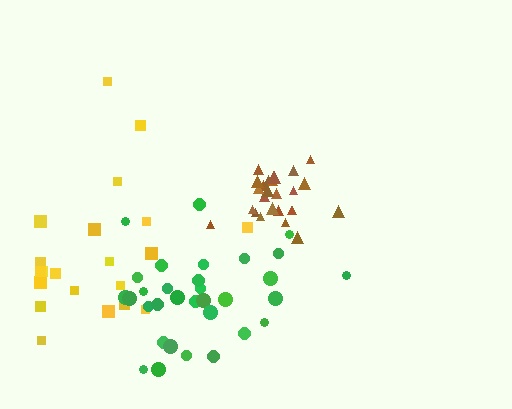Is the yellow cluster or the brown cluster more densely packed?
Brown.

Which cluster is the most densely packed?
Brown.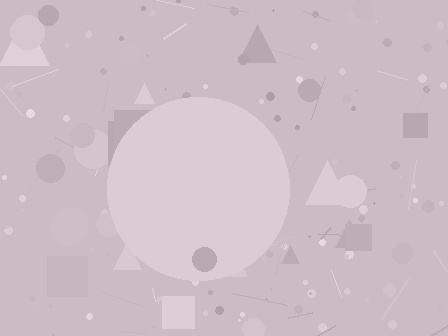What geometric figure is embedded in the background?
A circle is embedded in the background.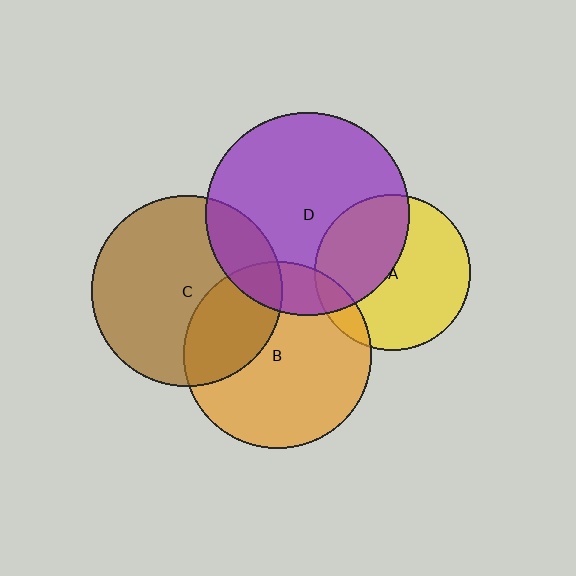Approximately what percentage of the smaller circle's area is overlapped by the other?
Approximately 40%.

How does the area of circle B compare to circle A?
Approximately 1.4 times.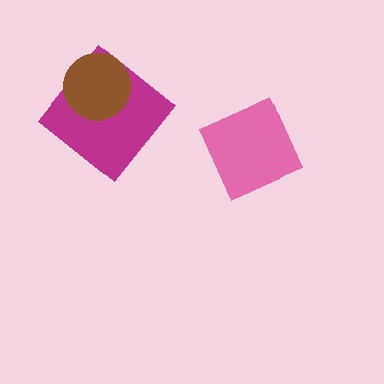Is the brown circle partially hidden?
No, no other shape covers it.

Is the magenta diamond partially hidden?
Yes, it is partially covered by another shape.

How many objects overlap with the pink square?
0 objects overlap with the pink square.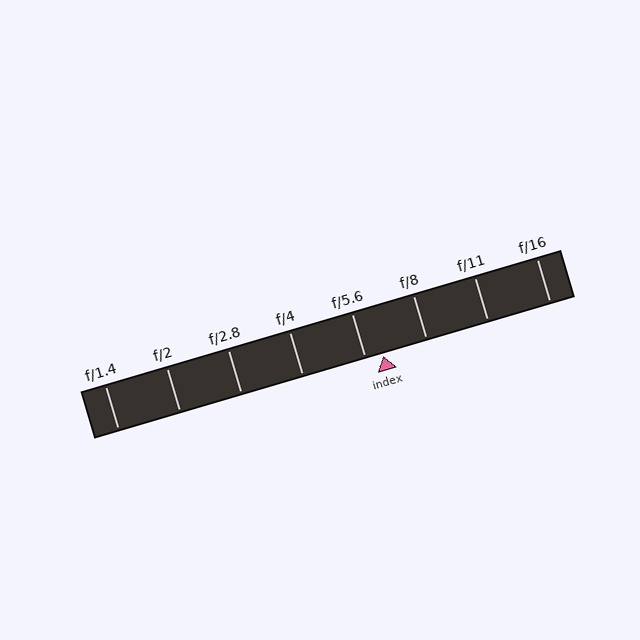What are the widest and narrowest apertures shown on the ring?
The widest aperture shown is f/1.4 and the narrowest is f/16.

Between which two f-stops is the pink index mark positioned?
The index mark is between f/5.6 and f/8.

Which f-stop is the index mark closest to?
The index mark is closest to f/5.6.